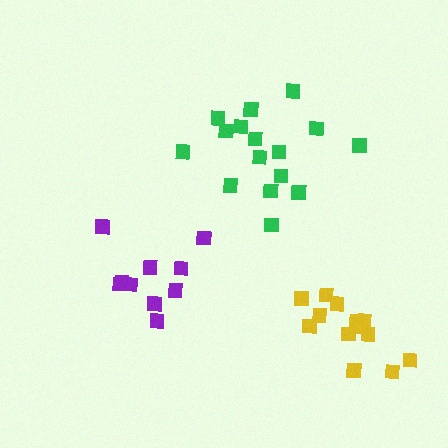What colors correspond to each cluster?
The clusters are colored: purple, yellow, green.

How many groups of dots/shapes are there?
There are 3 groups.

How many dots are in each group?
Group 1: 10 dots, Group 2: 13 dots, Group 3: 16 dots (39 total).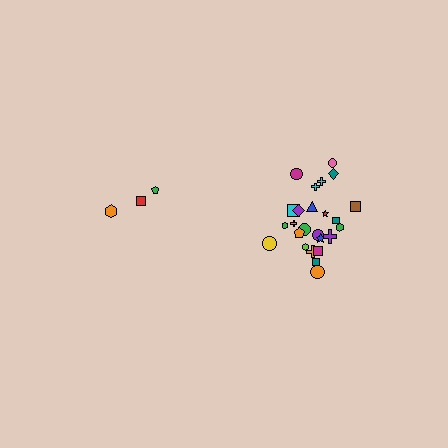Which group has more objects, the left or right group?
The right group.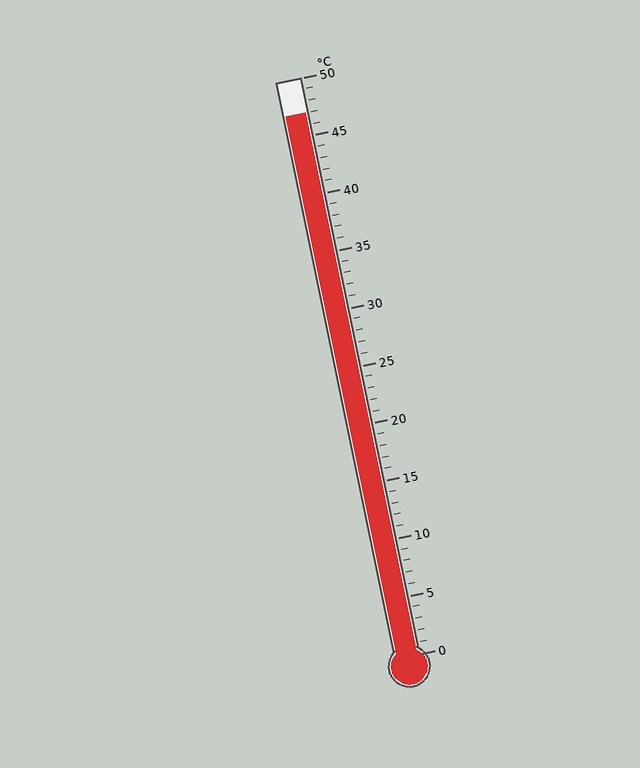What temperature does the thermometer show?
The thermometer shows approximately 47°C.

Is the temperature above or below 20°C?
The temperature is above 20°C.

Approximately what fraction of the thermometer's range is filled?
The thermometer is filled to approximately 95% of its range.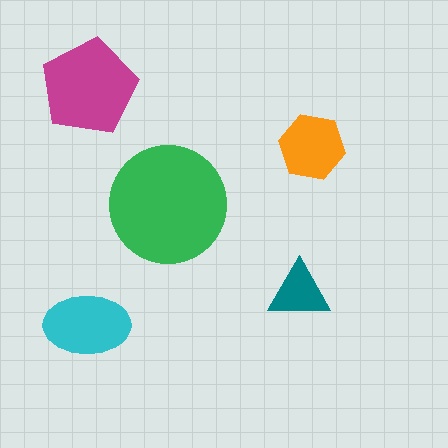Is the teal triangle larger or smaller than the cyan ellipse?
Smaller.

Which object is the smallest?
The teal triangle.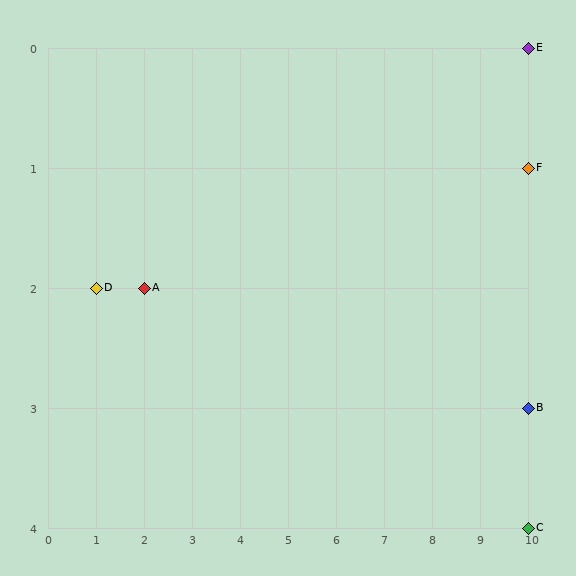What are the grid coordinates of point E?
Point E is at grid coordinates (10, 0).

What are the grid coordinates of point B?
Point B is at grid coordinates (10, 3).